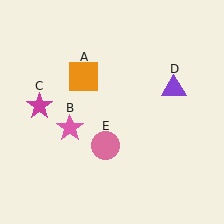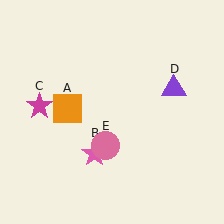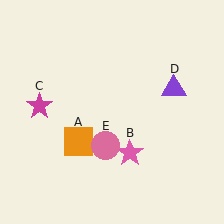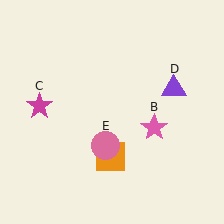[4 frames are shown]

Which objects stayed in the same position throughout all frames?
Magenta star (object C) and purple triangle (object D) and pink circle (object E) remained stationary.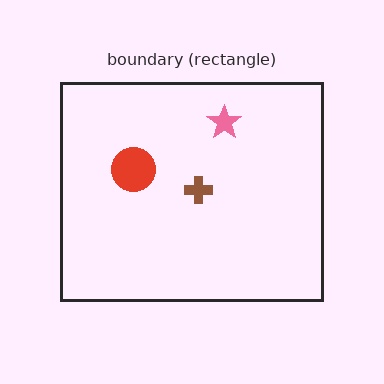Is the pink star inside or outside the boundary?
Inside.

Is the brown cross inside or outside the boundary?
Inside.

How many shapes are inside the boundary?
3 inside, 0 outside.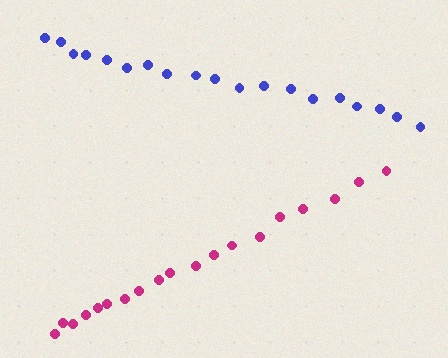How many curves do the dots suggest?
There are 2 distinct paths.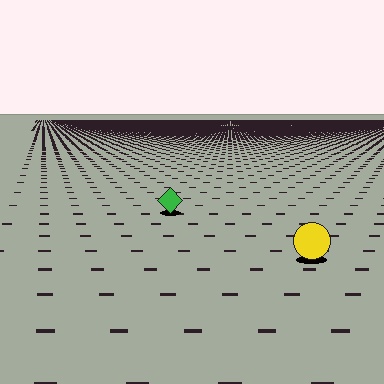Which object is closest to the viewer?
The yellow circle is closest. The texture marks near it are larger and more spread out.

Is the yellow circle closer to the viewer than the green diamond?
Yes. The yellow circle is closer — you can tell from the texture gradient: the ground texture is coarser near it.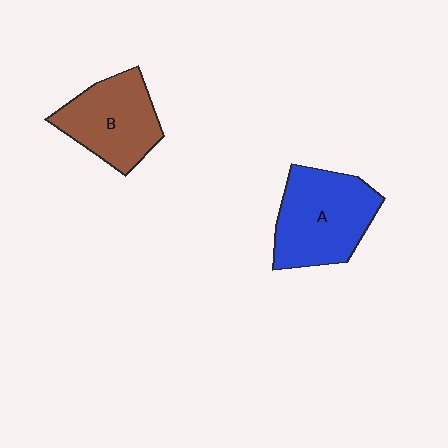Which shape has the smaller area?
Shape B (brown).